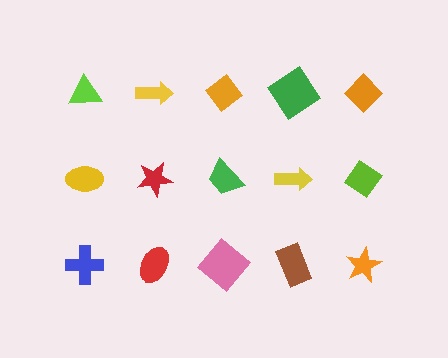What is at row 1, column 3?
An orange diamond.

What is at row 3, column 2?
A red ellipse.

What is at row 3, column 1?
A blue cross.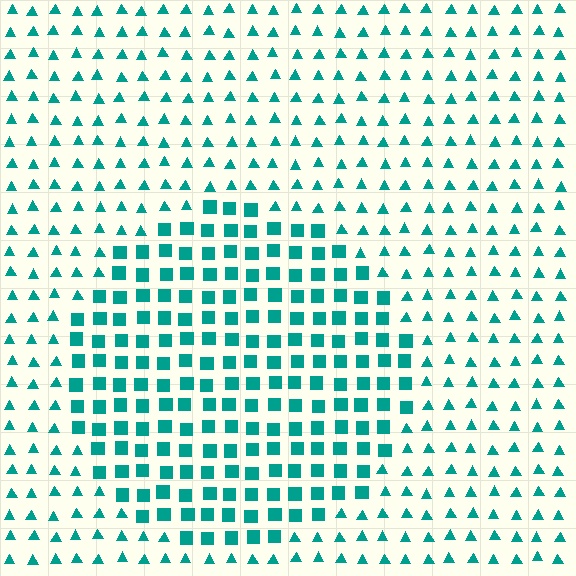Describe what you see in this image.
The image is filled with small teal elements arranged in a uniform grid. A circle-shaped region contains squares, while the surrounding area contains triangles. The boundary is defined purely by the change in element shape.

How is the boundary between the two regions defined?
The boundary is defined by a change in element shape: squares inside vs. triangles outside. All elements share the same color and spacing.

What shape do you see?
I see a circle.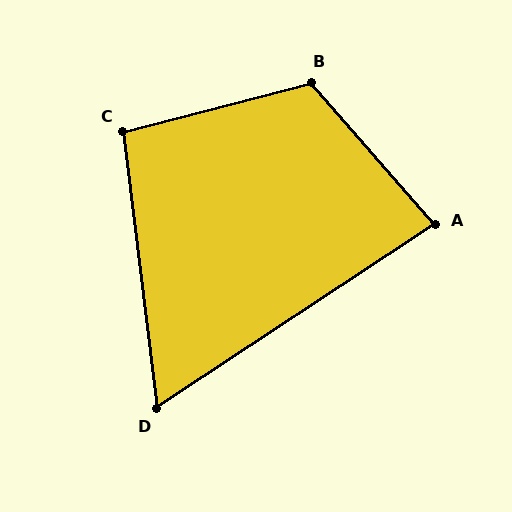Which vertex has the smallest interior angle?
D, at approximately 64 degrees.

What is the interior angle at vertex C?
Approximately 98 degrees (obtuse).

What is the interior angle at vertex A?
Approximately 82 degrees (acute).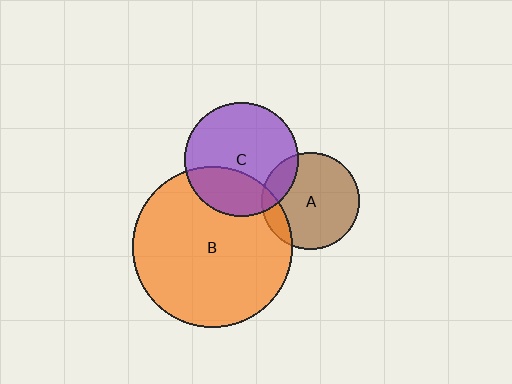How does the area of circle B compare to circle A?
Approximately 2.7 times.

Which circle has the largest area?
Circle B (orange).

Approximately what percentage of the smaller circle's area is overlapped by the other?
Approximately 15%.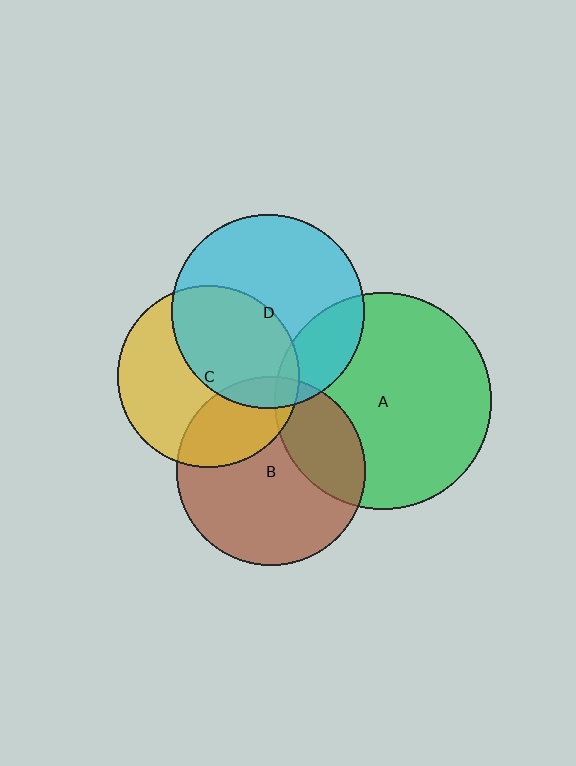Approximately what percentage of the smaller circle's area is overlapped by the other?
Approximately 10%.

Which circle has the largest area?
Circle A (green).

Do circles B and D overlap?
Yes.